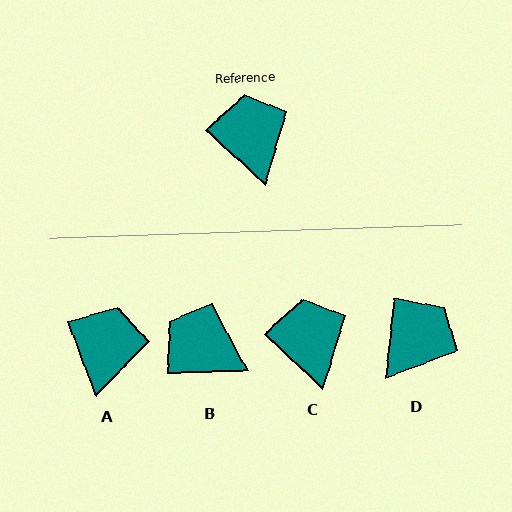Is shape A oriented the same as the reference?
No, it is off by about 27 degrees.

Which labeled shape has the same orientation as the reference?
C.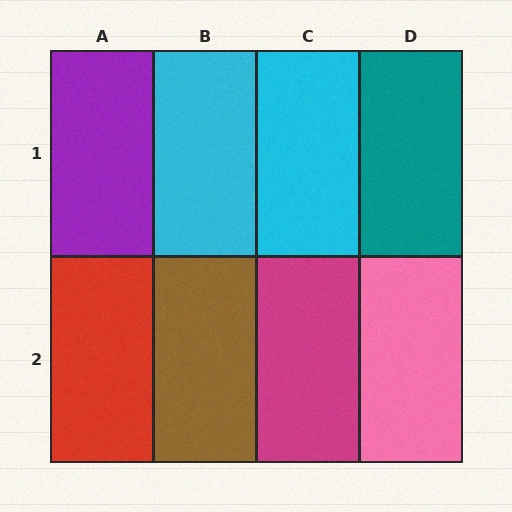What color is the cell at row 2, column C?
Magenta.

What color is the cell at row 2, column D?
Pink.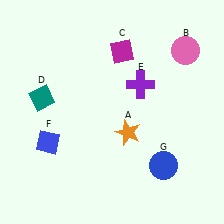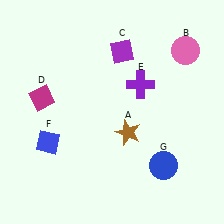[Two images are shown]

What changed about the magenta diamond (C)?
In Image 1, C is magenta. In Image 2, it changed to purple.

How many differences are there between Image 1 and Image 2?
There are 3 differences between the two images.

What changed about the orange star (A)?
In Image 1, A is orange. In Image 2, it changed to brown.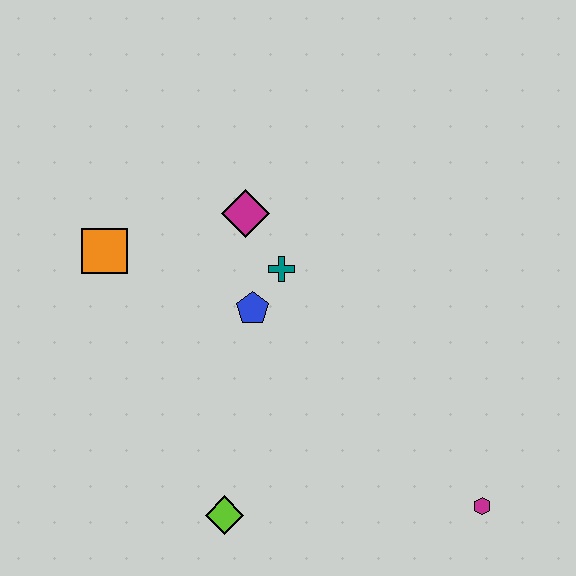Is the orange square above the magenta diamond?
No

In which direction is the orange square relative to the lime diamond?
The orange square is above the lime diamond.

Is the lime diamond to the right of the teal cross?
No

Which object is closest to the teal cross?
The blue pentagon is closest to the teal cross.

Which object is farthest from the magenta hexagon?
The orange square is farthest from the magenta hexagon.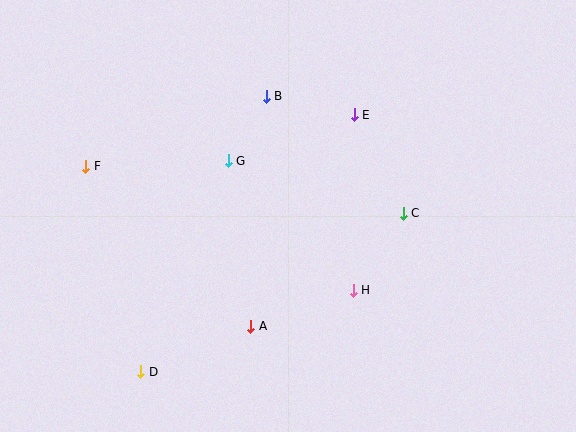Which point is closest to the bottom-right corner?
Point H is closest to the bottom-right corner.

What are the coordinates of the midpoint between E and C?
The midpoint between E and C is at (379, 164).